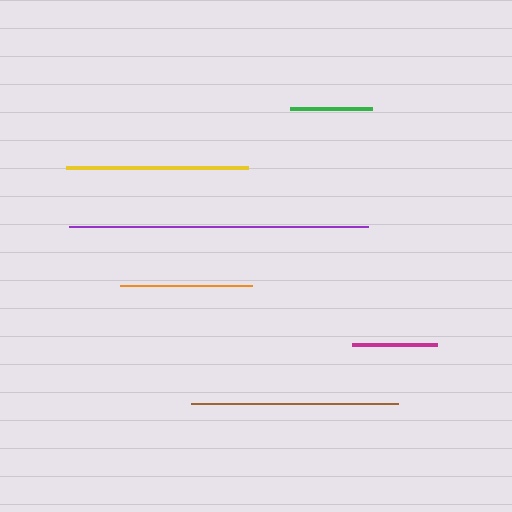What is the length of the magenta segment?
The magenta segment is approximately 85 pixels long.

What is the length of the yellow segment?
The yellow segment is approximately 182 pixels long.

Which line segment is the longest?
The purple line is the longest at approximately 298 pixels.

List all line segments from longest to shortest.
From longest to shortest: purple, brown, yellow, orange, magenta, green.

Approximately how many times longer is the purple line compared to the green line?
The purple line is approximately 3.6 times the length of the green line.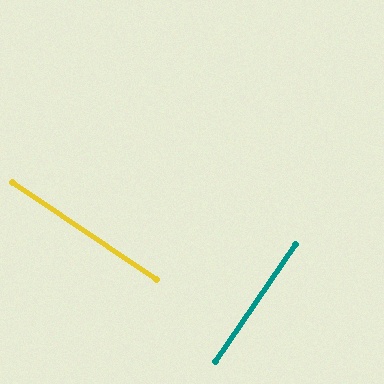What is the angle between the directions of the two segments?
Approximately 90 degrees.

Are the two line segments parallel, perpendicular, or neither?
Perpendicular — they meet at approximately 90°.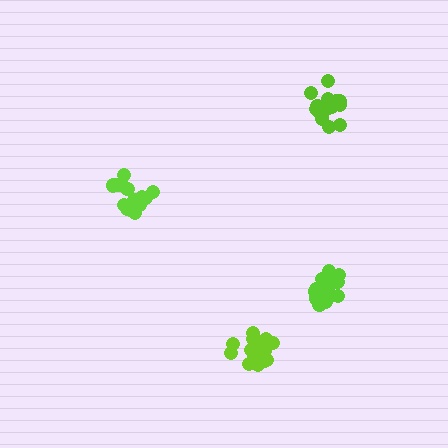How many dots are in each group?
Group 1: 17 dots, Group 2: 20 dots, Group 3: 18 dots, Group 4: 20 dots (75 total).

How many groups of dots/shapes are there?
There are 4 groups.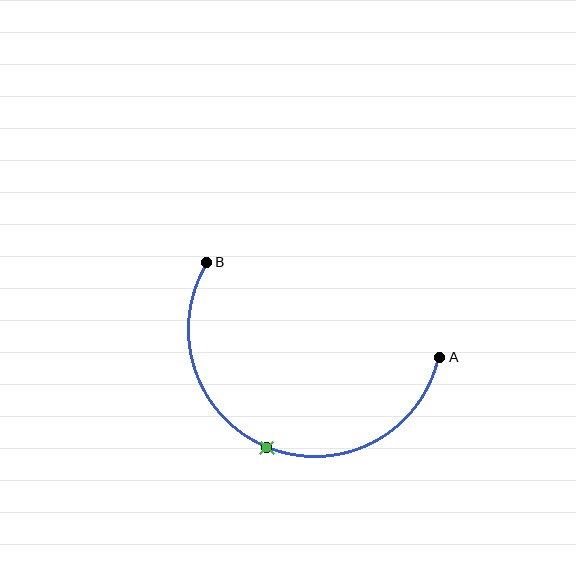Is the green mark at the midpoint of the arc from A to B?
Yes. The green mark lies on the arc at equal arc-length from both A and B — it is the arc midpoint.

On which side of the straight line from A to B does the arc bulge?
The arc bulges below the straight line connecting A and B.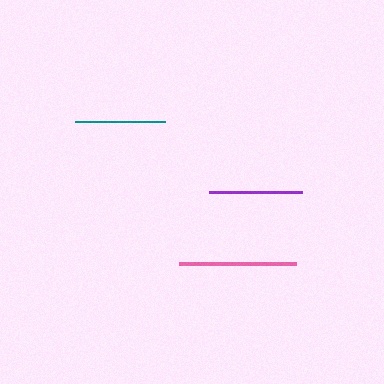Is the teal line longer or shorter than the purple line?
The purple line is longer than the teal line.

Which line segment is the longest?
The pink line is the longest at approximately 117 pixels.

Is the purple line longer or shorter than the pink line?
The pink line is longer than the purple line.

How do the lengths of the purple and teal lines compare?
The purple and teal lines are approximately the same length.